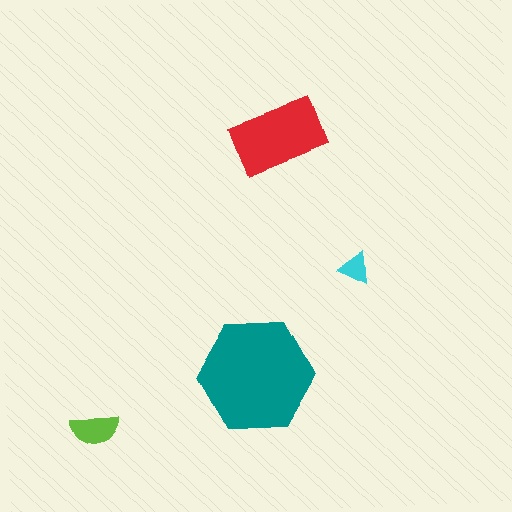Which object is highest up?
The red rectangle is topmost.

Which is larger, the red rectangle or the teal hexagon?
The teal hexagon.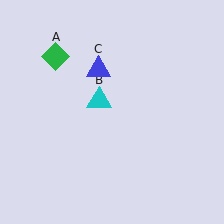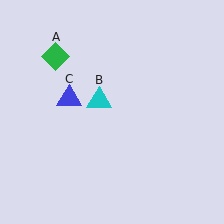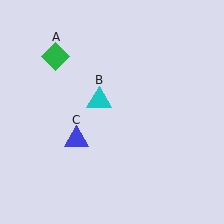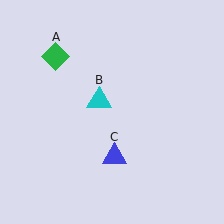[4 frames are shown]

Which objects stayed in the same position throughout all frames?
Green diamond (object A) and cyan triangle (object B) remained stationary.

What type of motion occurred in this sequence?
The blue triangle (object C) rotated counterclockwise around the center of the scene.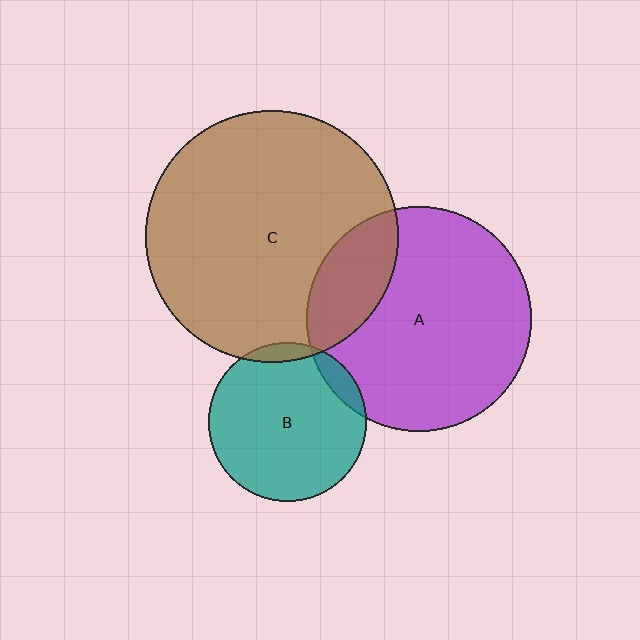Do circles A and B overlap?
Yes.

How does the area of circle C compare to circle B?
Approximately 2.5 times.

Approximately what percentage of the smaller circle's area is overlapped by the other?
Approximately 10%.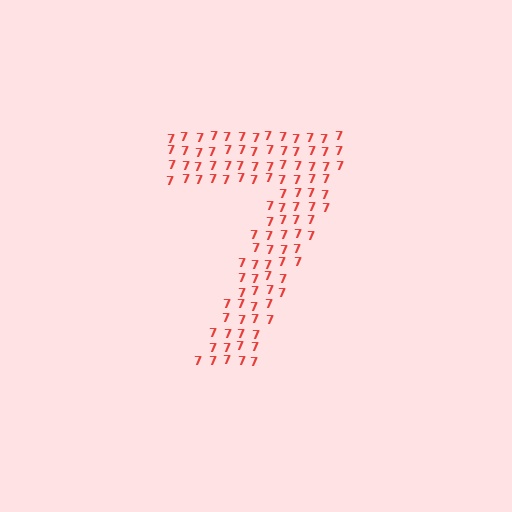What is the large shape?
The large shape is the digit 7.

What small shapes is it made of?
It is made of small digit 7's.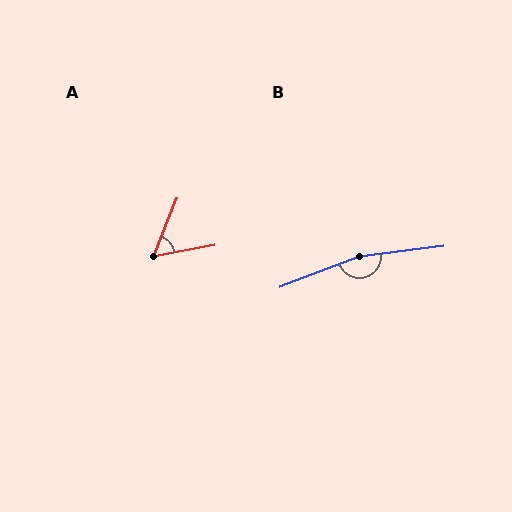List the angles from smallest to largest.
A (58°), B (167°).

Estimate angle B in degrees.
Approximately 167 degrees.